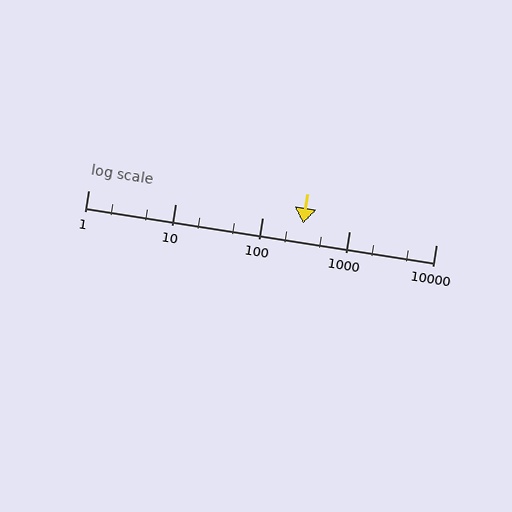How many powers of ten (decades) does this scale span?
The scale spans 4 decades, from 1 to 10000.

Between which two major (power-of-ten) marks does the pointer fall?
The pointer is between 100 and 1000.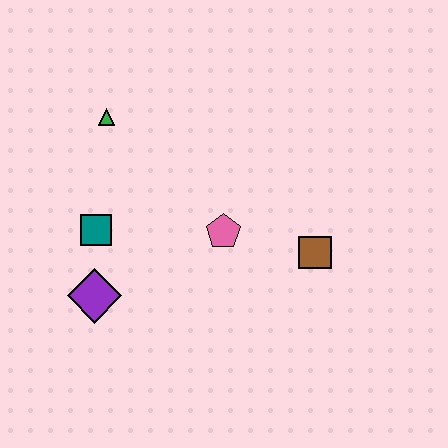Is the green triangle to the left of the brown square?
Yes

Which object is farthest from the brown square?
The green triangle is farthest from the brown square.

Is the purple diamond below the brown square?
Yes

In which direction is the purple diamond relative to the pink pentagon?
The purple diamond is to the left of the pink pentagon.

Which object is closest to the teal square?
The purple diamond is closest to the teal square.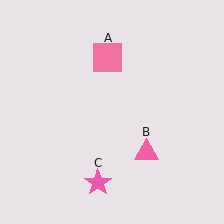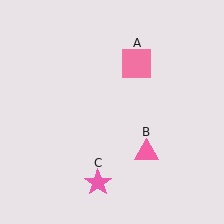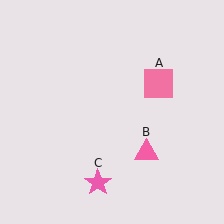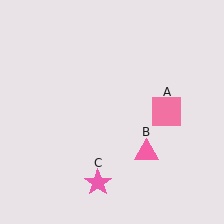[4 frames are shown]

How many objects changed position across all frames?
1 object changed position: pink square (object A).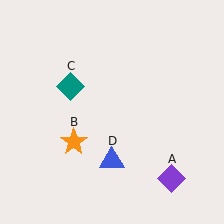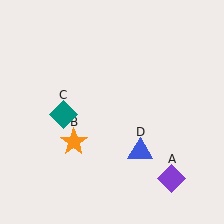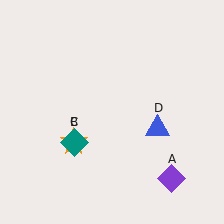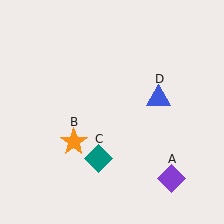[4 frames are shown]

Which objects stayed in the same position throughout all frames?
Purple diamond (object A) and orange star (object B) remained stationary.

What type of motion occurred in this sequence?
The teal diamond (object C), blue triangle (object D) rotated counterclockwise around the center of the scene.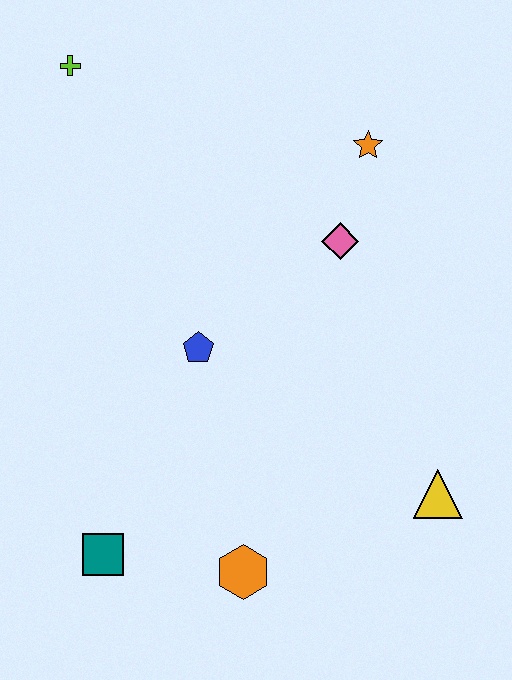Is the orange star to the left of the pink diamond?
No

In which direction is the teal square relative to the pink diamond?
The teal square is below the pink diamond.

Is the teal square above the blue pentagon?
No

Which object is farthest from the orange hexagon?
The lime cross is farthest from the orange hexagon.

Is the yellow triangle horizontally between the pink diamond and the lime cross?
No